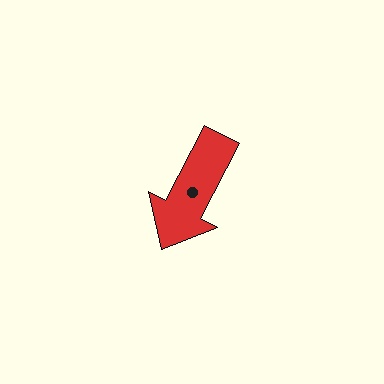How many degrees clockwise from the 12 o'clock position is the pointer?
Approximately 208 degrees.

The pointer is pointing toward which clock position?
Roughly 7 o'clock.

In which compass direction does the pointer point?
Southwest.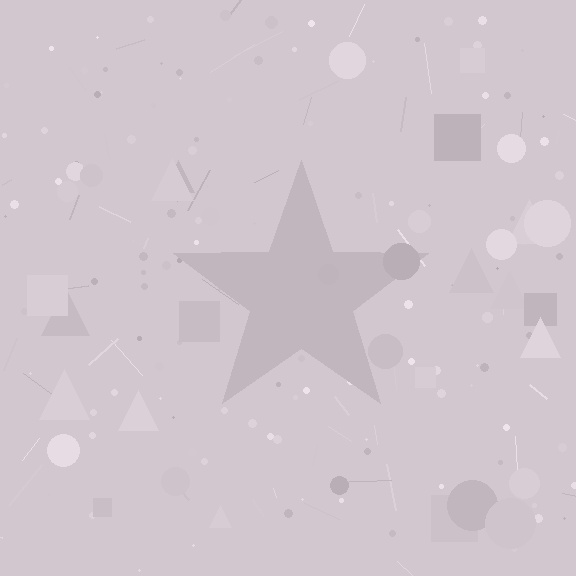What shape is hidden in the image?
A star is hidden in the image.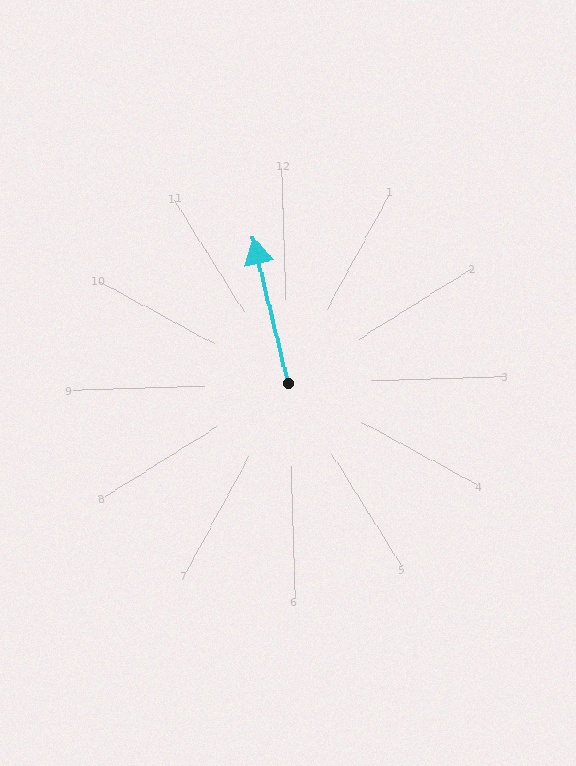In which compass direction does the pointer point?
North.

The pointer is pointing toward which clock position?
Roughly 12 o'clock.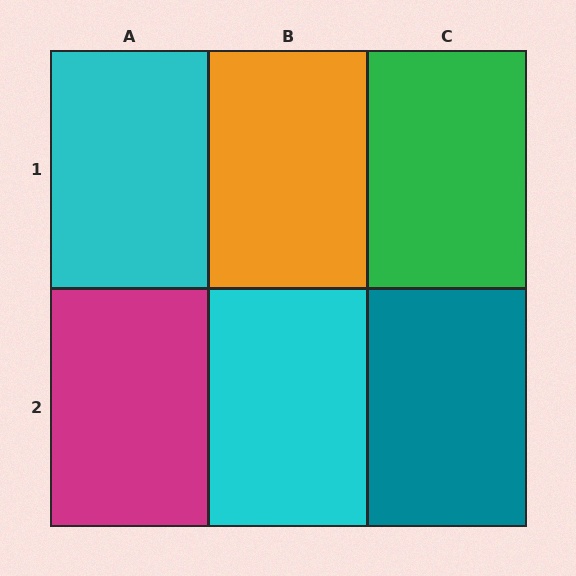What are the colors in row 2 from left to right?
Magenta, cyan, teal.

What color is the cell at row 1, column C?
Green.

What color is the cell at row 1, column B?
Orange.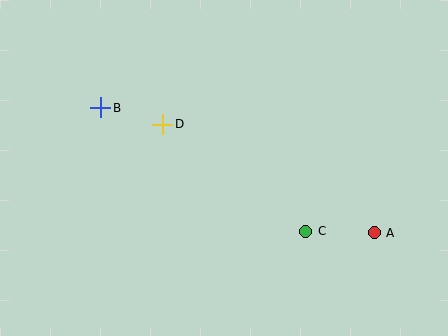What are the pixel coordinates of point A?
Point A is at (374, 233).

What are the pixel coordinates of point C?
Point C is at (306, 231).